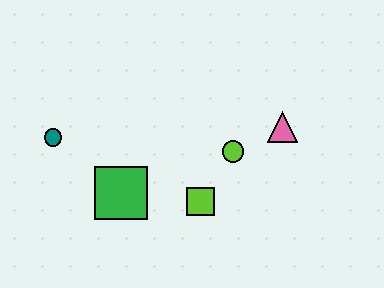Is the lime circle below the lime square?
No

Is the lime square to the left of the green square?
No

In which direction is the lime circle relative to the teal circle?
The lime circle is to the right of the teal circle.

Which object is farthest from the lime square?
The teal circle is farthest from the lime square.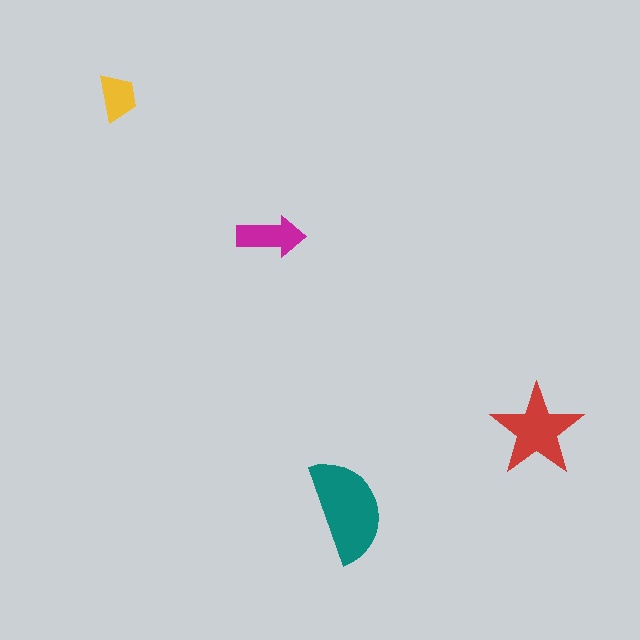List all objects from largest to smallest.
The teal semicircle, the red star, the magenta arrow, the yellow trapezoid.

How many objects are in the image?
There are 4 objects in the image.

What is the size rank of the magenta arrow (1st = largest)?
3rd.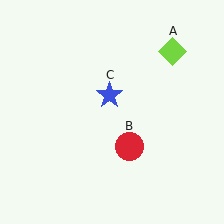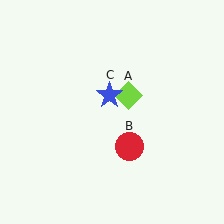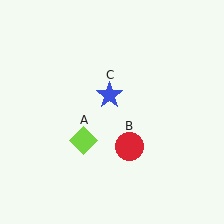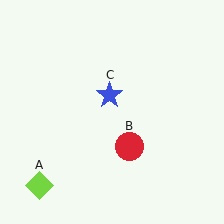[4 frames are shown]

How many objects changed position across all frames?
1 object changed position: lime diamond (object A).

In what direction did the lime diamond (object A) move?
The lime diamond (object A) moved down and to the left.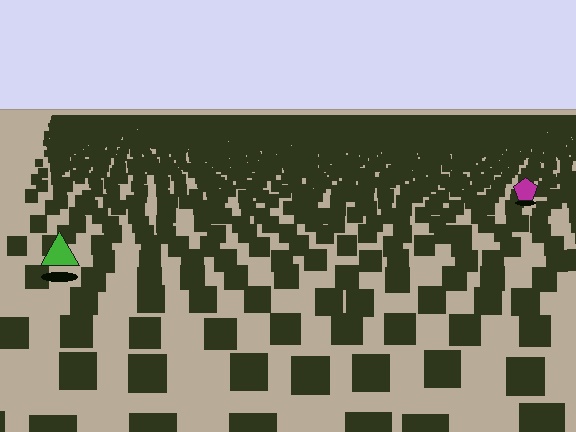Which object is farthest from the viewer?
The magenta pentagon is farthest from the viewer. It appears smaller and the ground texture around it is denser.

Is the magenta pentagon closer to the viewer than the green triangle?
No. The green triangle is closer — you can tell from the texture gradient: the ground texture is coarser near it.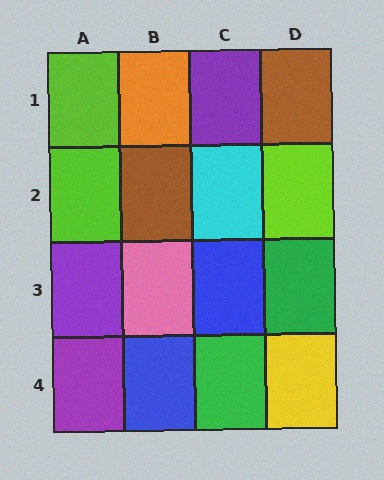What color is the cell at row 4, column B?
Blue.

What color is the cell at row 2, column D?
Lime.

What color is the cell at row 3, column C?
Blue.